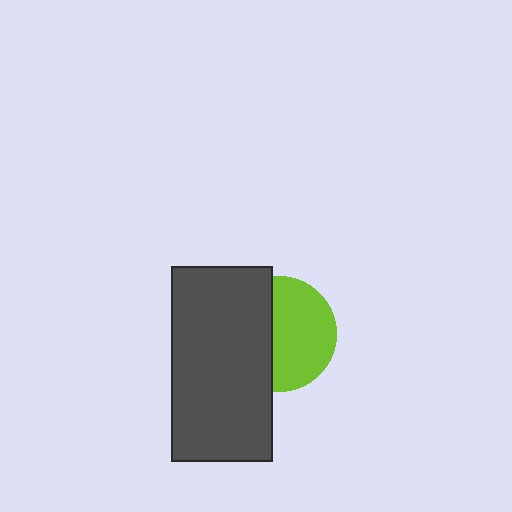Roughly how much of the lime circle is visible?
About half of it is visible (roughly 56%).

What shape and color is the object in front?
The object in front is a dark gray rectangle.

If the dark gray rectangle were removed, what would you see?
You would see the complete lime circle.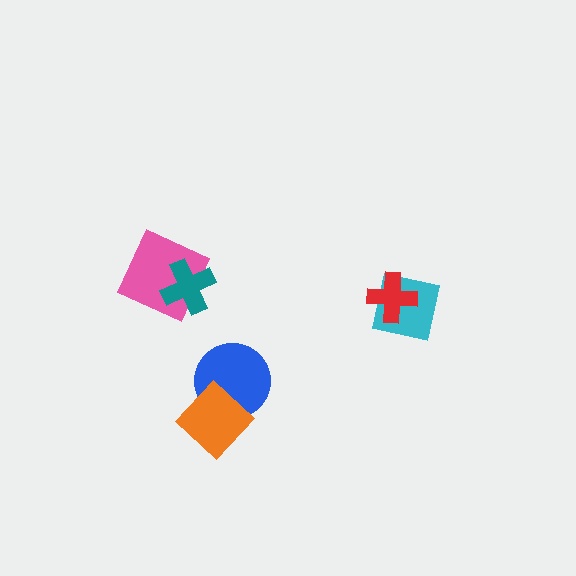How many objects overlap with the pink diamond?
1 object overlaps with the pink diamond.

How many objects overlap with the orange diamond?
1 object overlaps with the orange diamond.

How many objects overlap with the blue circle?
1 object overlaps with the blue circle.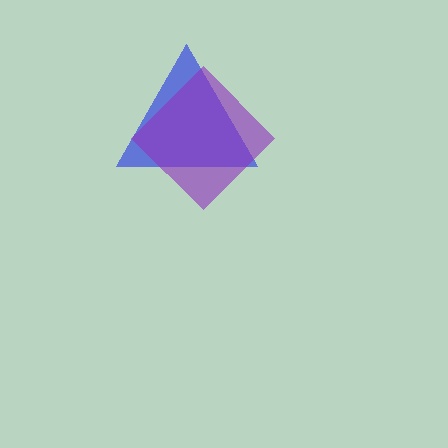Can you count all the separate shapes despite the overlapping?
Yes, there are 2 separate shapes.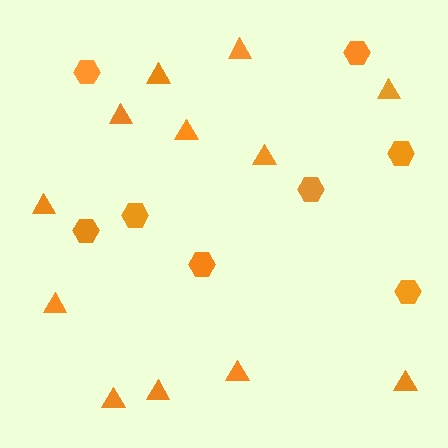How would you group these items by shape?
There are 2 groups: one group of hexagons (8) and one group of triangles (12).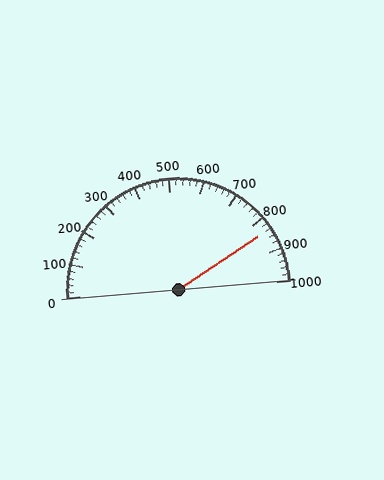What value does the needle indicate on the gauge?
The needle indicates approximately 840.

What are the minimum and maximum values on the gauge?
The gauge ranges from 0 to 1000.